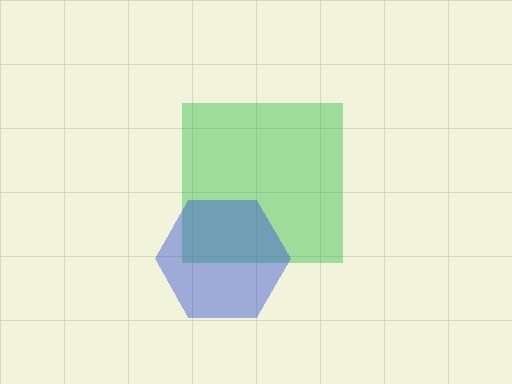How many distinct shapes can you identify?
There are 2 distinct shapes: a green square, a blue hexagon.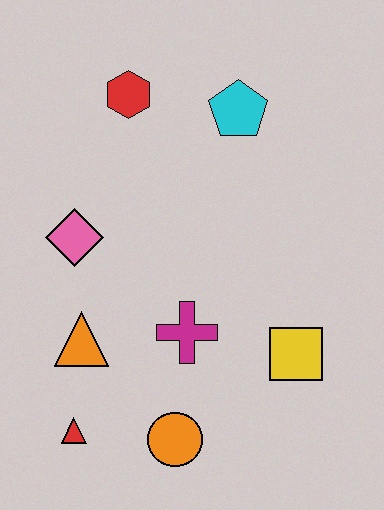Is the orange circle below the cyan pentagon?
Yes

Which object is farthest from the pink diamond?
The yellow square is farthest from the pink diamond.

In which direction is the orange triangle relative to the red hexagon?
The orange triangle is below the red hexagon.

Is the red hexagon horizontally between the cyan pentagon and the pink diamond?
Yes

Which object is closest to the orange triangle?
The red triangle is closest to the orange triangle.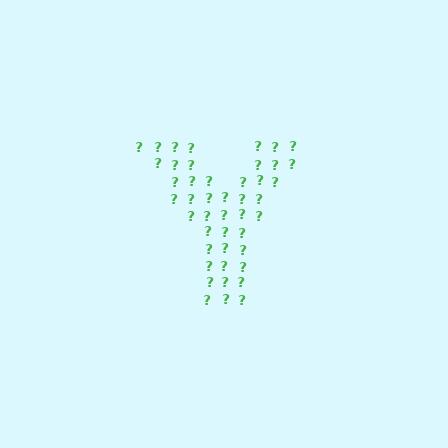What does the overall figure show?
The overall figure shows the letter Y.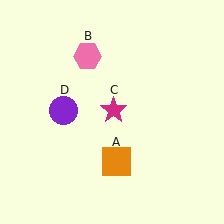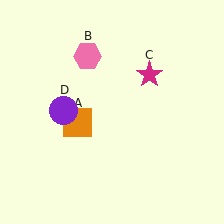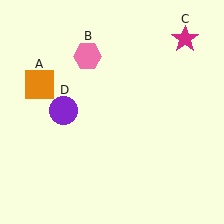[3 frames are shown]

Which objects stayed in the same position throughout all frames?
Pink hexagon (object B) and purple circle (object D) remained stationary.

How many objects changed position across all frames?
2 objects changed position: orange square (object A), magenta star (object C).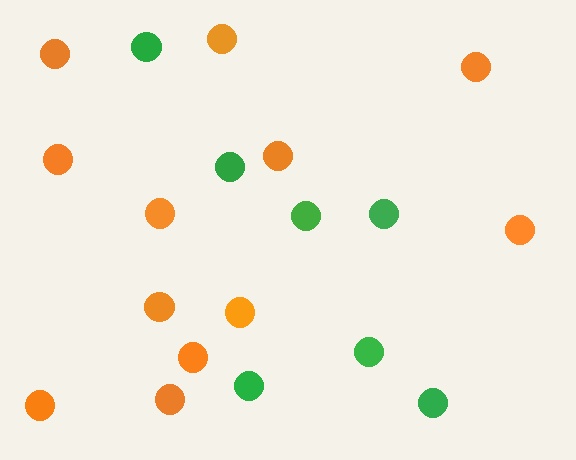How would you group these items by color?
There are 2 groups: one group of green circles (7) and one group of orange circles (12).